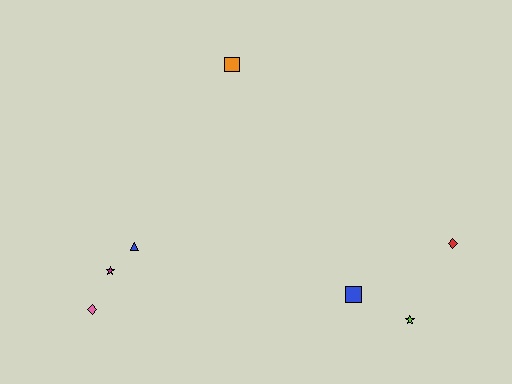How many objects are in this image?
There are 7 objects.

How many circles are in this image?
There are no circles.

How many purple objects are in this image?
There are no purple objects.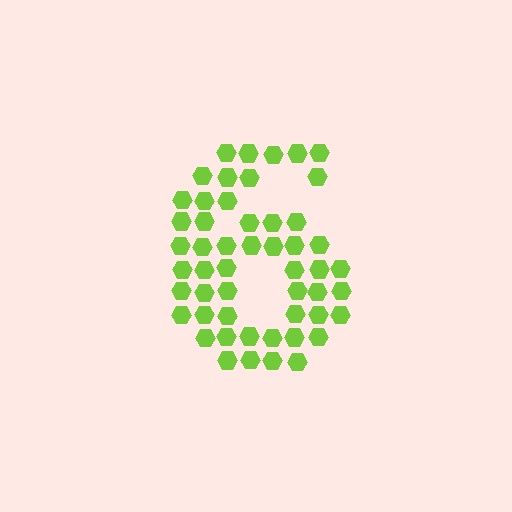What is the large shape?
The large shape is the digit 6.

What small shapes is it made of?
It is made of small hexagons.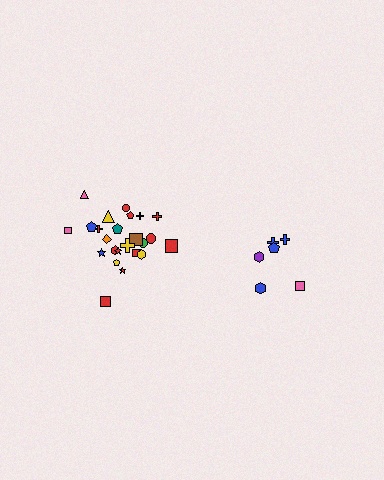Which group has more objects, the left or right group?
The left group.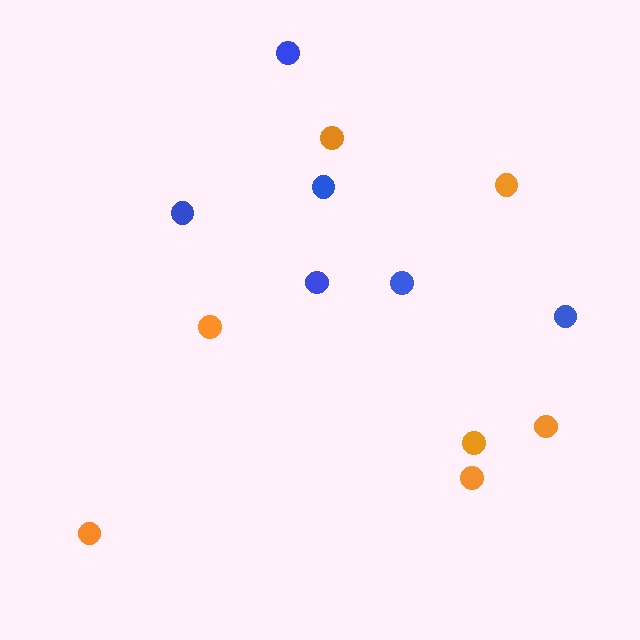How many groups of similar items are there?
There are 2 groups: one group of orange circles (7) and one group of blue circles (6).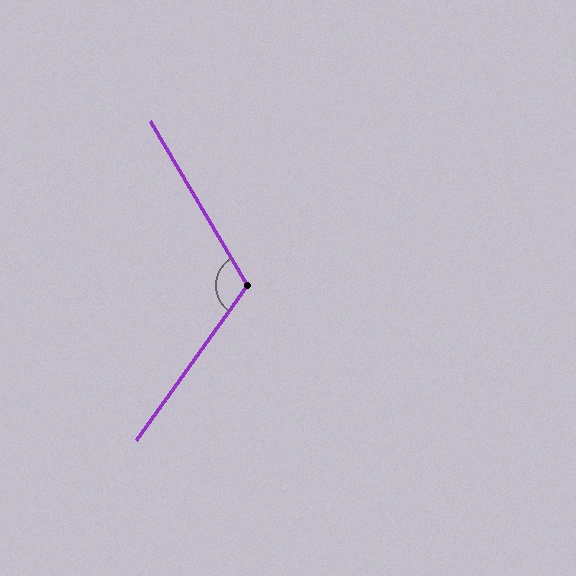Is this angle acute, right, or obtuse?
It is obtuse.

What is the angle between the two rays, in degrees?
Approximately 114 degrees.